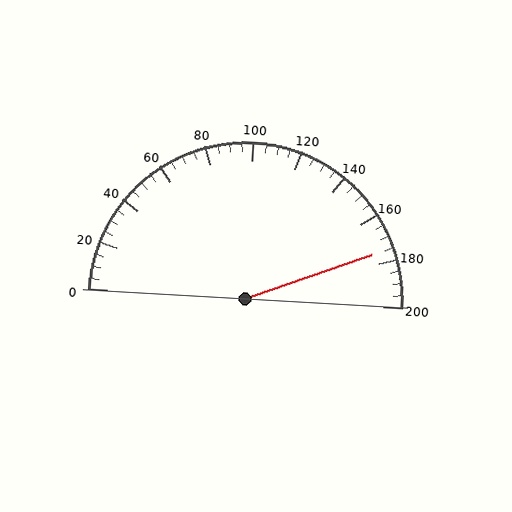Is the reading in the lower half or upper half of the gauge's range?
The reading is in the upper half of the range (0 to 200).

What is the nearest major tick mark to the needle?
The nearest major tick mark is 180.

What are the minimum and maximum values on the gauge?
The gauge ranges from 0 to 200.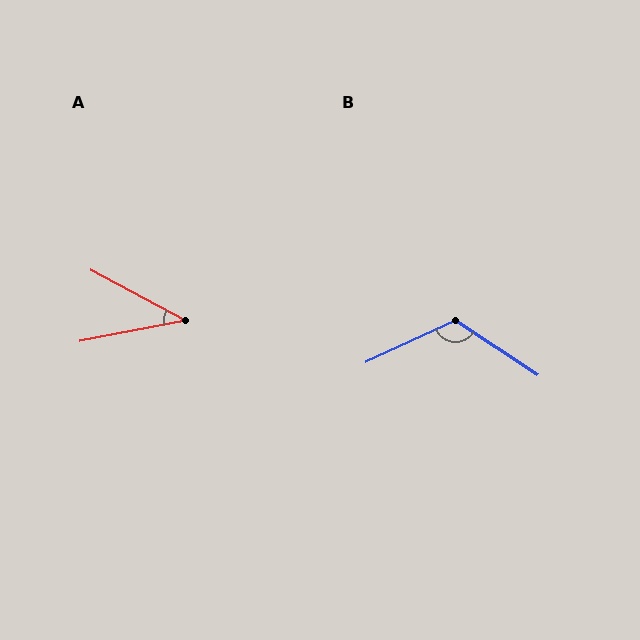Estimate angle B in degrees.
Approximately 122 degrees.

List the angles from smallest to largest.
A (39°), B (122°).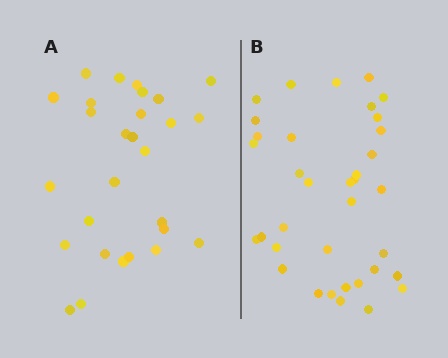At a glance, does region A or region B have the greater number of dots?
Region B (the right region) has more dots.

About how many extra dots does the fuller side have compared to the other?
Region B has roughly 8 or so more dots than region A.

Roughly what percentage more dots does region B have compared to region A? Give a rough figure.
About 30% more.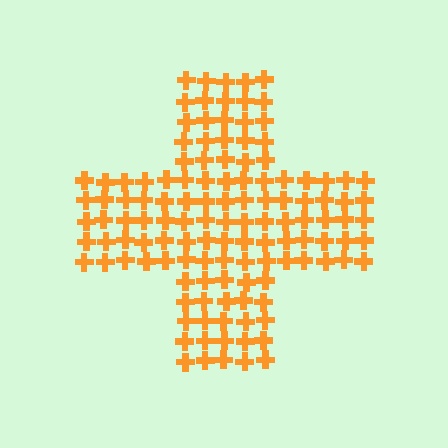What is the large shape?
The large shape is a cross.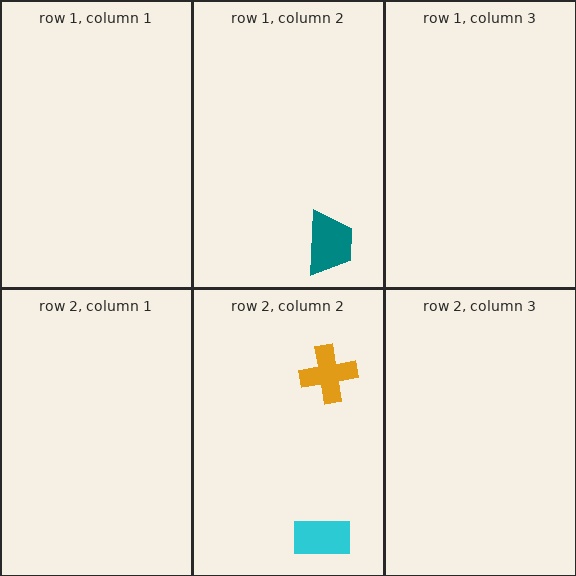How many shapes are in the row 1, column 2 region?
1.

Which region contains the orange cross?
The row 2, column 2 region.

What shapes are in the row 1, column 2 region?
The teal trapezoid.